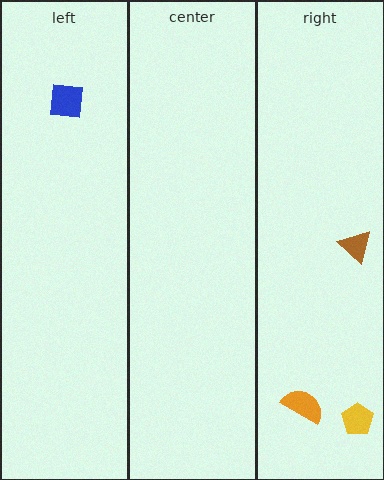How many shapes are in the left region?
1.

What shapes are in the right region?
The brown triangle, the orange semicircle, the yellow pentagon.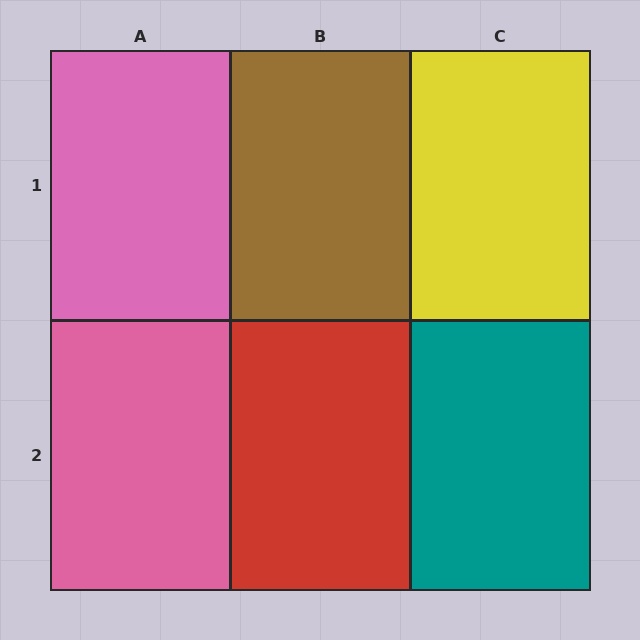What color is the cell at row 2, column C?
Teal.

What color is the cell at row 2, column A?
Pink.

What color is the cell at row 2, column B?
Red.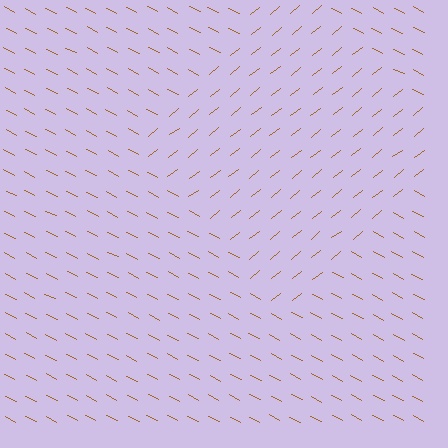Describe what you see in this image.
The image is filled with small brown line segments. A diamond region in the image has lines oriented differently from the surrounding lines, creating a visible texture boundary.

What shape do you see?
I see a diamond.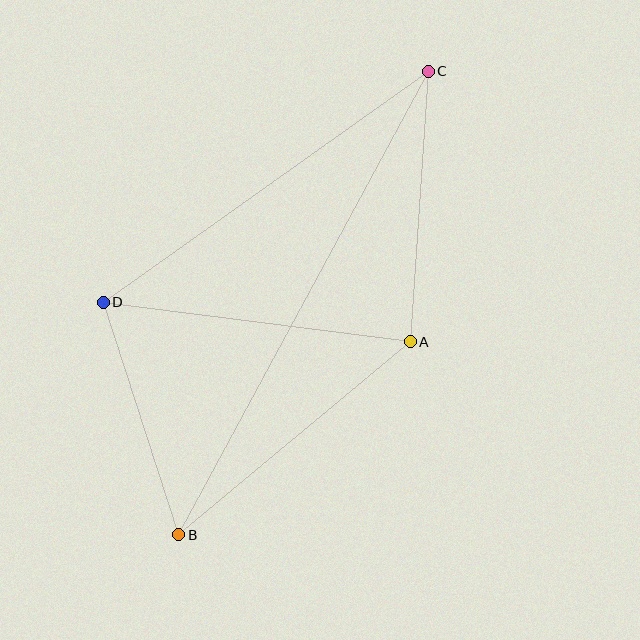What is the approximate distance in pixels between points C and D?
The distance between C and D is approximately 399 pixels.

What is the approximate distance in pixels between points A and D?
The distance between A and D is approximately 310 pixels.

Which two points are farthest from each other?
Points B and C are farthest from each other.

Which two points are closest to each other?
Points B and D are closest to each other.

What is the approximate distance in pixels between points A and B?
The distance between A and B is approximately 302 pixels.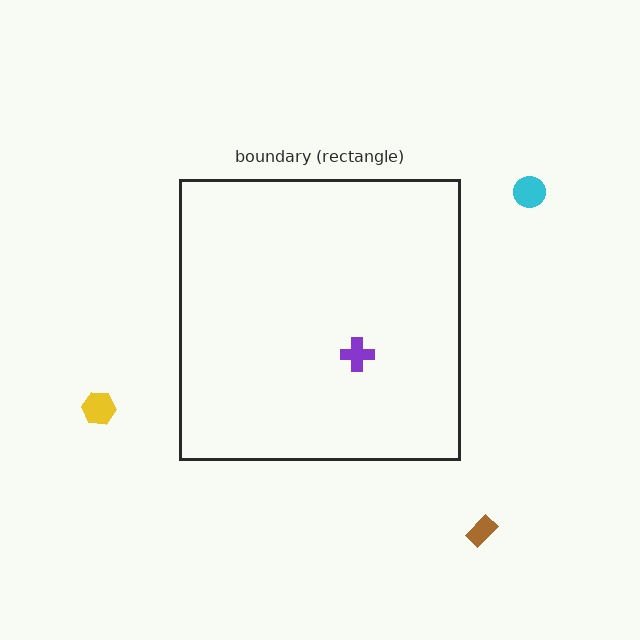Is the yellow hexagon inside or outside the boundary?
Outside.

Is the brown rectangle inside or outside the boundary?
Outside.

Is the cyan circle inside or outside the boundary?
Outside.